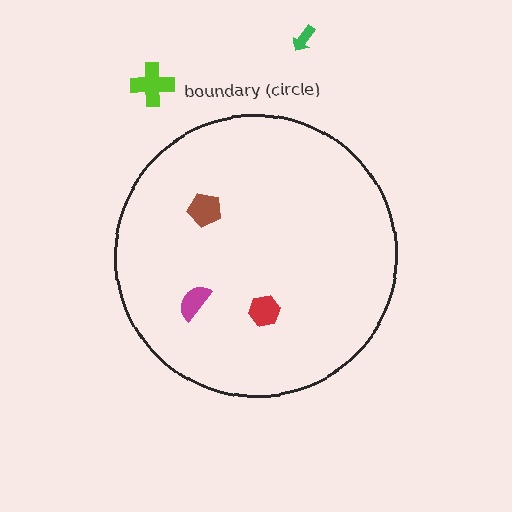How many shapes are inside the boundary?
3 inside, 2 outside.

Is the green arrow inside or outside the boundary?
Outside.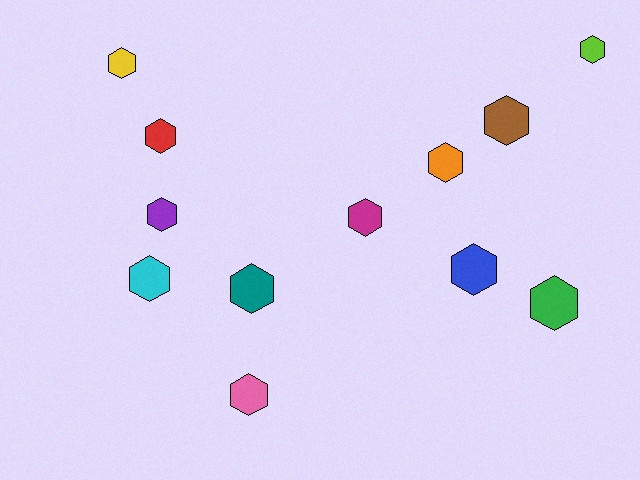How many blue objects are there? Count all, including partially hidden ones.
There is 1 blue object.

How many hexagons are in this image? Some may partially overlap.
There are 12 hexagons.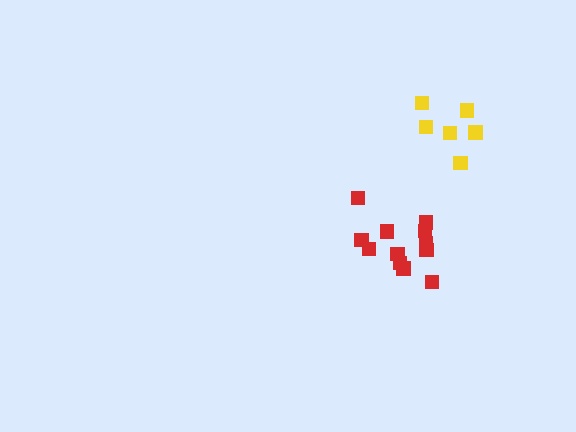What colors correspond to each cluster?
The clusters are colored: red, yellow.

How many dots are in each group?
Group 1: 12 dots, Group 2: 6 dots (18 total).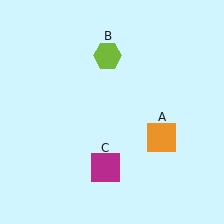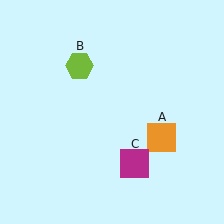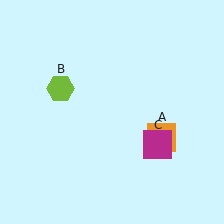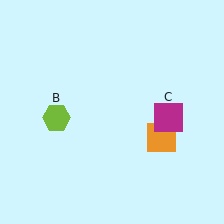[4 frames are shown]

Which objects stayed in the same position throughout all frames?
Orange square (object A) remained stationary.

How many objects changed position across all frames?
2 objects changed position: lime hexagon (object B), magenta square (object C).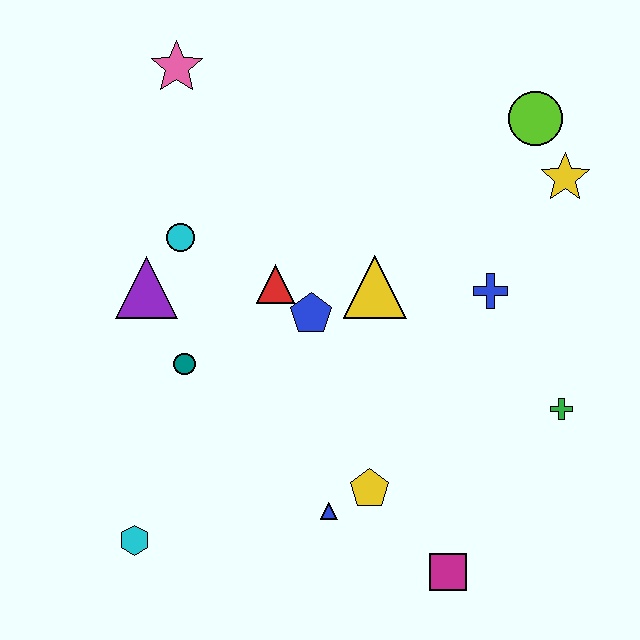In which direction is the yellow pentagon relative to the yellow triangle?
The yellow pentagon is below the yellow triangle.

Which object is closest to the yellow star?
The lime circle is closest to the yellow star.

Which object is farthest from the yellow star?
The cyan hexagon is farthest from the yellow star.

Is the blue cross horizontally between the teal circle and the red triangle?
No